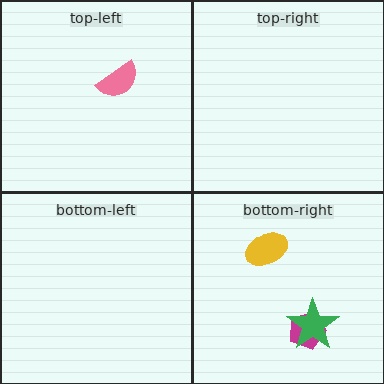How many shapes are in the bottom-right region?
3.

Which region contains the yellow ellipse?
The bottom-right region.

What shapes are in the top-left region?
The pink semicircle.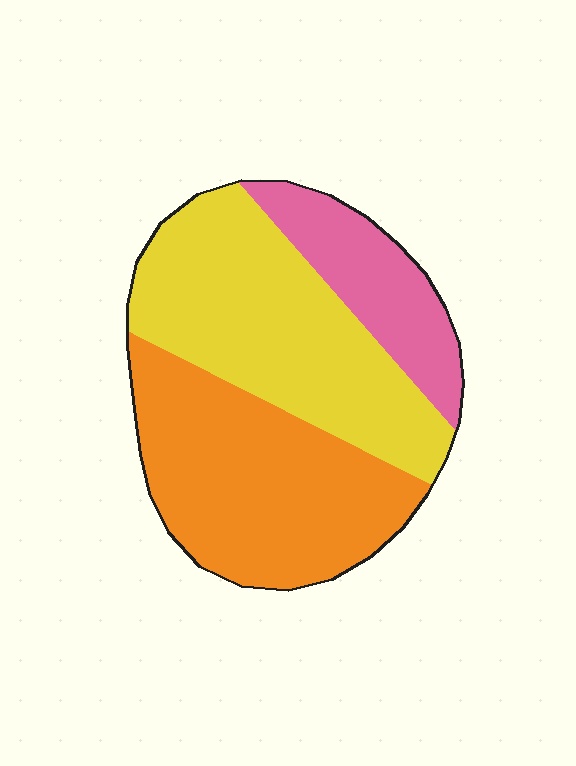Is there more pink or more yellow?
Yellow.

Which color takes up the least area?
Pink, at roughly 20%.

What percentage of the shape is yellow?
Yellow takes up about two fifths (2/5) of the shape.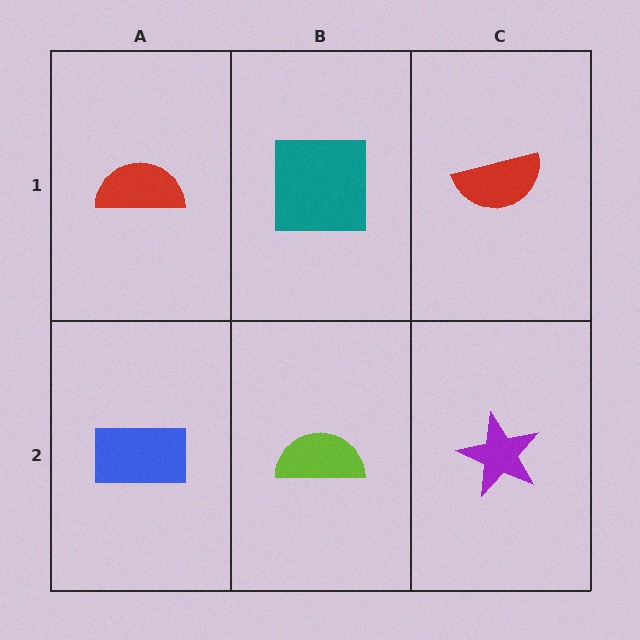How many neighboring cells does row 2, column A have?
2.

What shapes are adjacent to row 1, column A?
A blue rectangle (row 2, column A), a teal square (row 1, column B).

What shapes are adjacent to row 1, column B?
A lime semicircle (row 2, column B), a red semicircle (row 1, column A), a red semicircle (row 1, column C).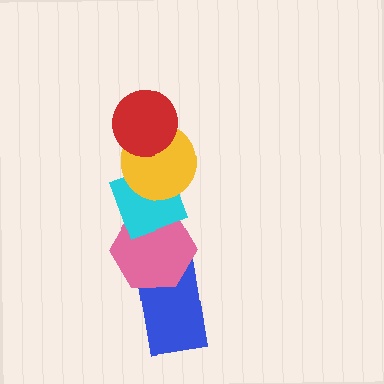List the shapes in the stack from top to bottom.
From top to bottom: the red circle, the yellow circle, the cyan diamond, the pink hexagon, the blue rectangle.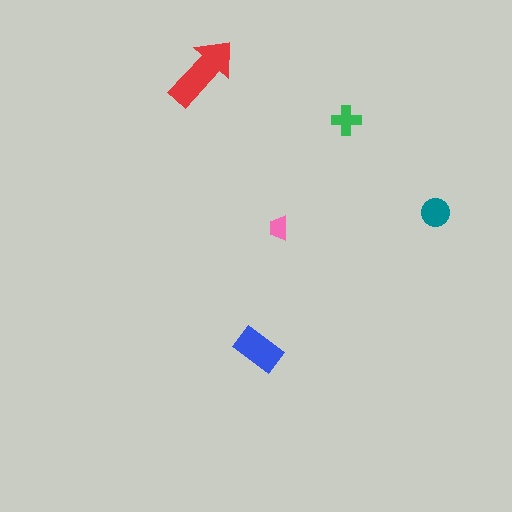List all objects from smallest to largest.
The pink trapezoid, the green cross, the teal circle, the blue rectangle, the red arrow.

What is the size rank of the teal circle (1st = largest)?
3rd.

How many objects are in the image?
There are 5 objects in the image.